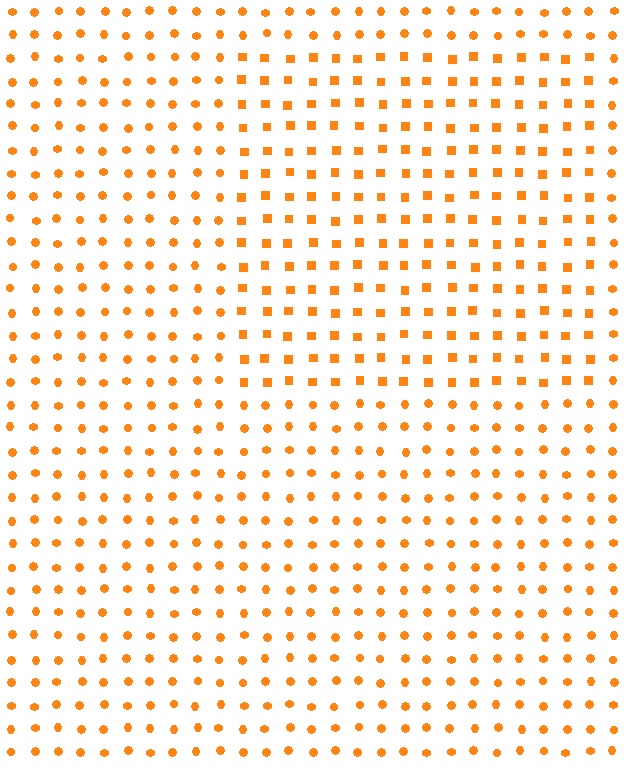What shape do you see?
I see a rectangle.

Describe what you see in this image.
The image is filled with small orange elements arranged in a uniform grid. A rectangle-shaped region contains squares, while the surrounding area contains circles. The boundary is defined purely by the change in element shape.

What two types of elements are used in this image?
The image uses squares inside the rectangle region and circles outside it.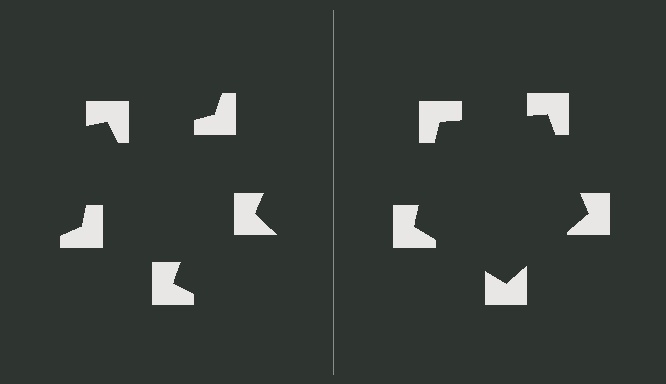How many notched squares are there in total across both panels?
10 — 5 on each side.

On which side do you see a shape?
An illusory pentagon appears on the right side. On the left side the wedge cuts are rotated, so no coherent shape forms.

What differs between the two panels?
The notched squares are positioned identically on both sides; only the wedge orientations differ. On the right they align to a pentagon; on the left they are misaligned.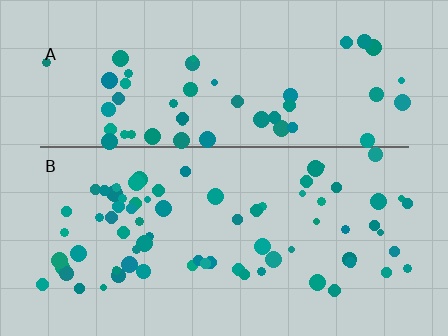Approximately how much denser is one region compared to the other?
Approximately 1.4× — region B over region A.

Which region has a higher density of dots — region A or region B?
B (the bottom).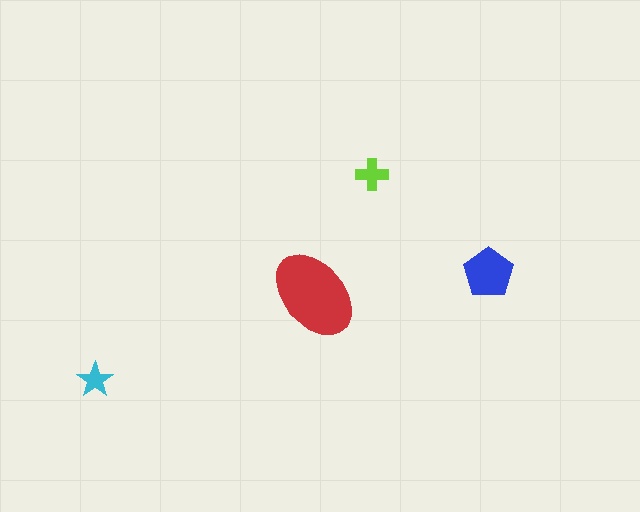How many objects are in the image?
There are 4 objects in the image.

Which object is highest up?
The lime cross is topmost.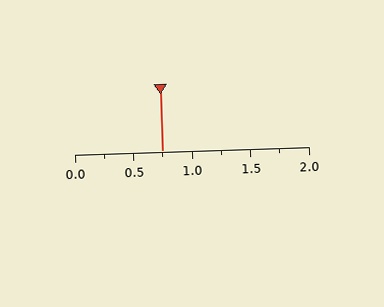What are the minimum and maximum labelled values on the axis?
The axis runs from 0.0 to 2.0.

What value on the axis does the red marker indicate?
The marker indicates approximately 0.75.